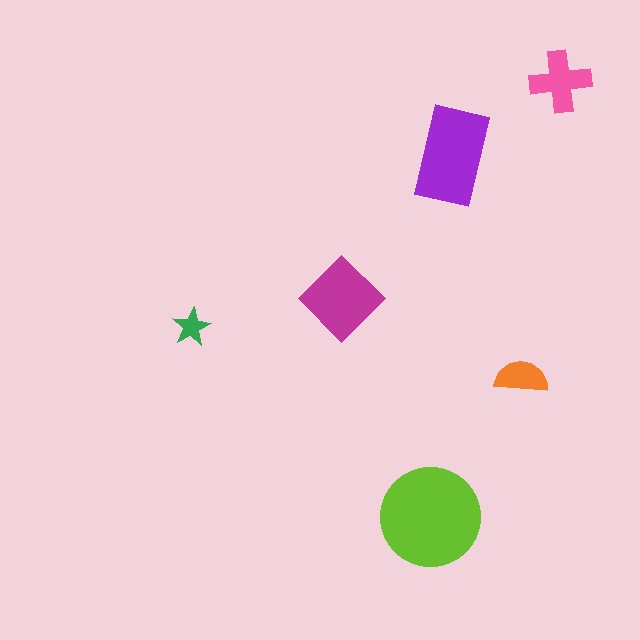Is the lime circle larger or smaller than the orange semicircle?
Larger.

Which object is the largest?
The lime circle.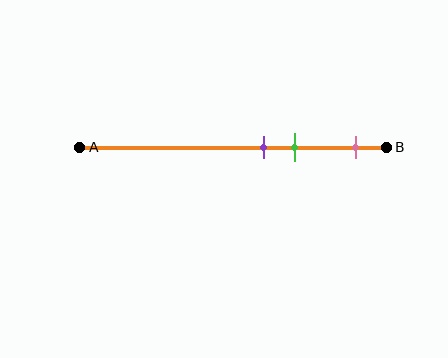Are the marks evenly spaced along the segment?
No, the marks are not evenly spaced.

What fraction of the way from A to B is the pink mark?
The pink mark is approximately 90% (0.9) of the way from A to B.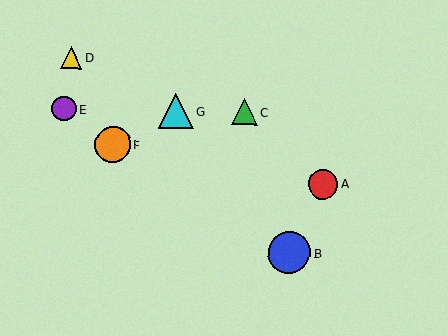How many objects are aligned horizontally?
3 objects (C, E, G) are aligned horizontally.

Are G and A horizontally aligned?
No, G is at y≈111 and A is at y≈184.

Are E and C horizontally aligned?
Yes, both are at y≈109.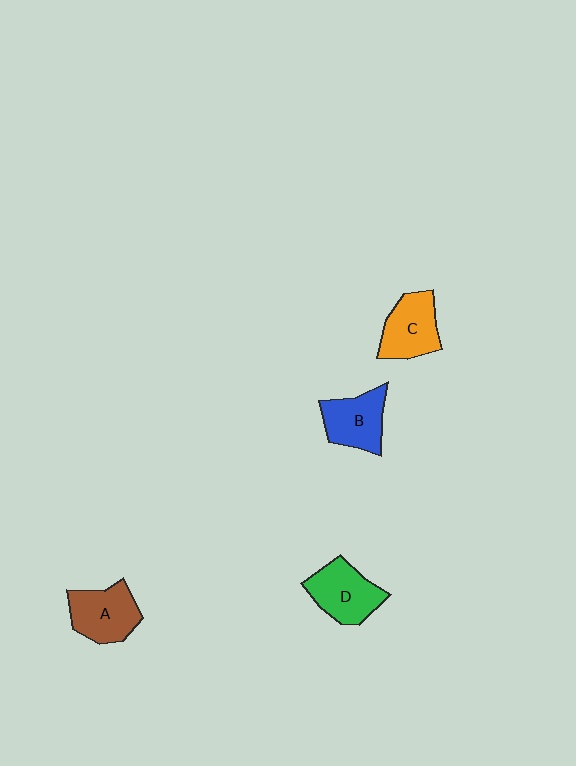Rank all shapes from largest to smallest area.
From largest to smallest: D (green), A (brown), C (orange), B (blue).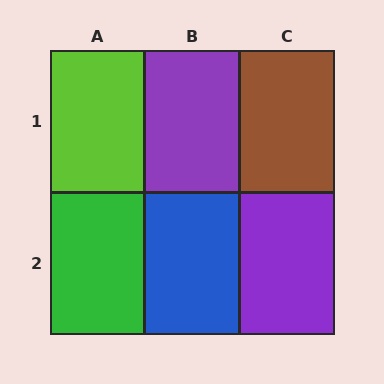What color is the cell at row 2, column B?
Blue.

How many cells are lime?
1 cell is lime.